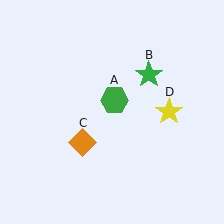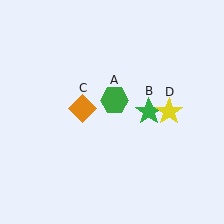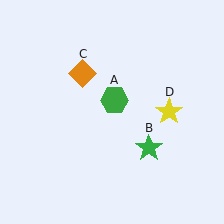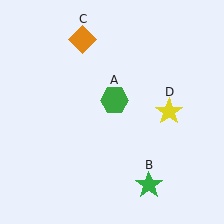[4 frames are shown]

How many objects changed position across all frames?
2 objects changed position: green star (object B), orange diamond (object C).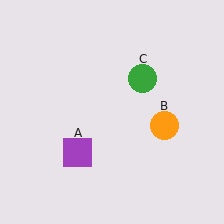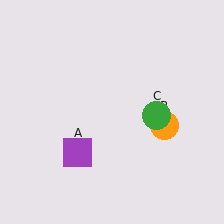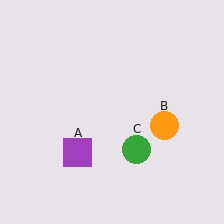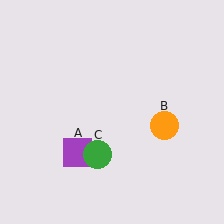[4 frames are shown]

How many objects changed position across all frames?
1 object changed position: green circle (object C).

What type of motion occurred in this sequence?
The green circle (object C) rotated clockwise around the center of the scene.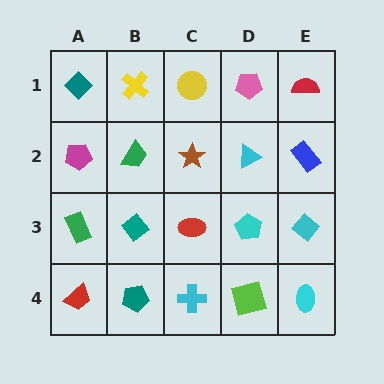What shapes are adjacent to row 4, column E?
A cyan diamond (row 3, column E), a lime square (row 4, column D).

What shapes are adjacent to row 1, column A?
A magenta pentagon (row 2, column A), a yellow cross (row 1, column B).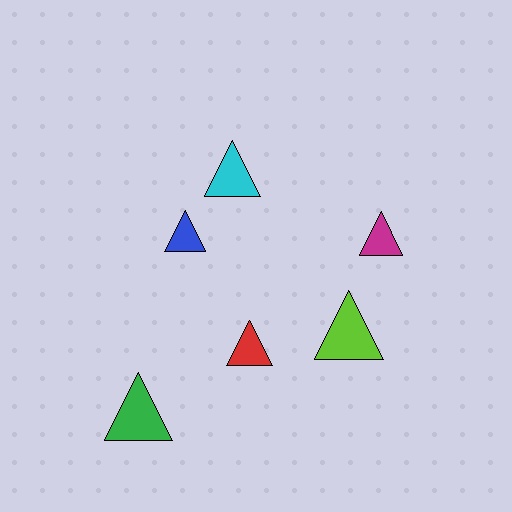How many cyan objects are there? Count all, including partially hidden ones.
There is 1 cyan object.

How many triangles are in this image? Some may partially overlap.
There are 6 triangles.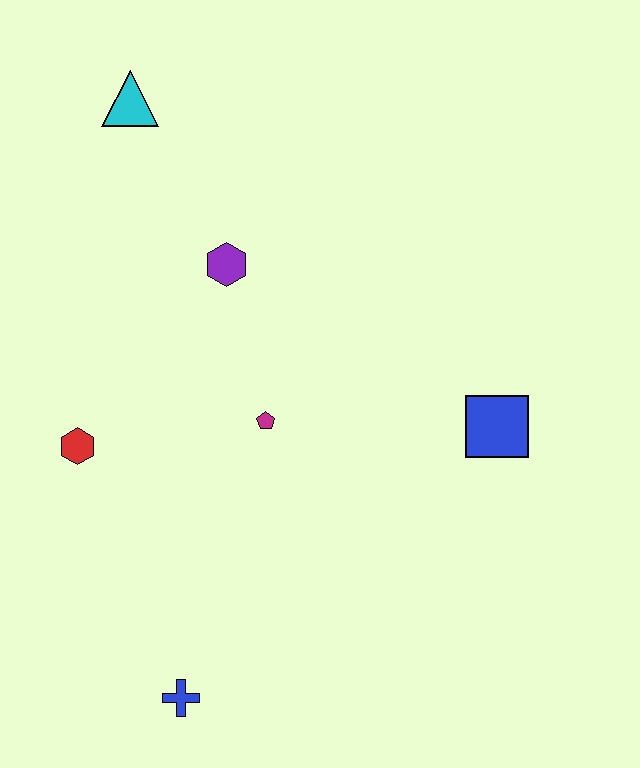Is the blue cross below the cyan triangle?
Yes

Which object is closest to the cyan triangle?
The purple hexagon is closest to the cyan triangle.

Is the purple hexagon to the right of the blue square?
No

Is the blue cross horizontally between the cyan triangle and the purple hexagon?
Yes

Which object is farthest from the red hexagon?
The blue square is farthest from the red hexagon.